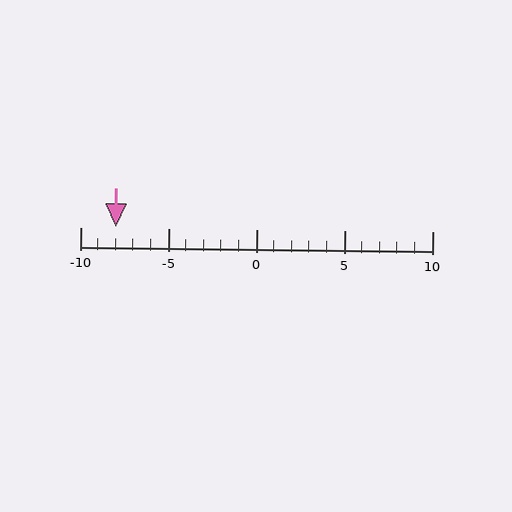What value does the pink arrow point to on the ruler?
The pink arrow points to approximately -8.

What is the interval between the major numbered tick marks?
The major tick marks are spaced 5 units apart.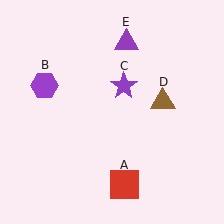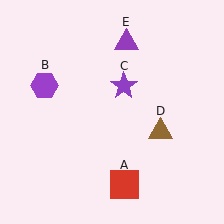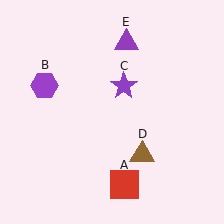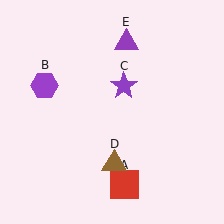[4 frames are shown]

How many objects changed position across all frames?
1 object changed position: brown triangle (object D).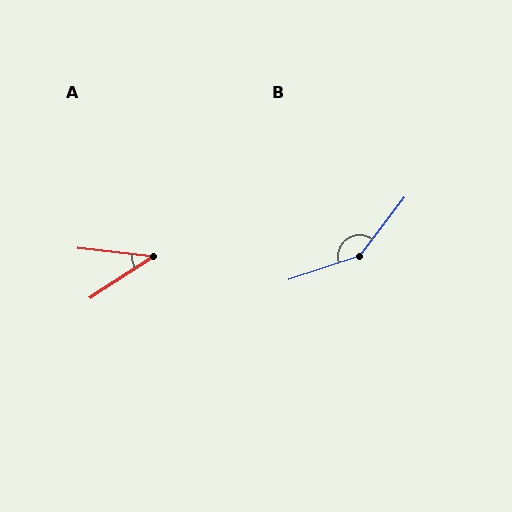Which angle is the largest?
B, at approximately 146 degrees.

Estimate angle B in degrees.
Approximately 146 degrees.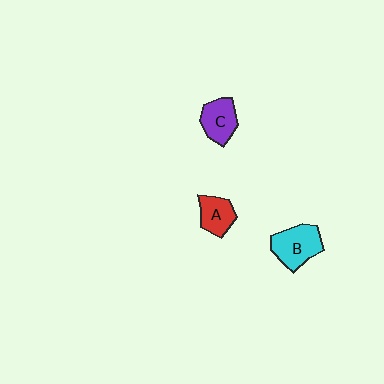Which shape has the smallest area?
Shape A (red).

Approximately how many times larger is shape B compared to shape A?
Approximately 1.4 times.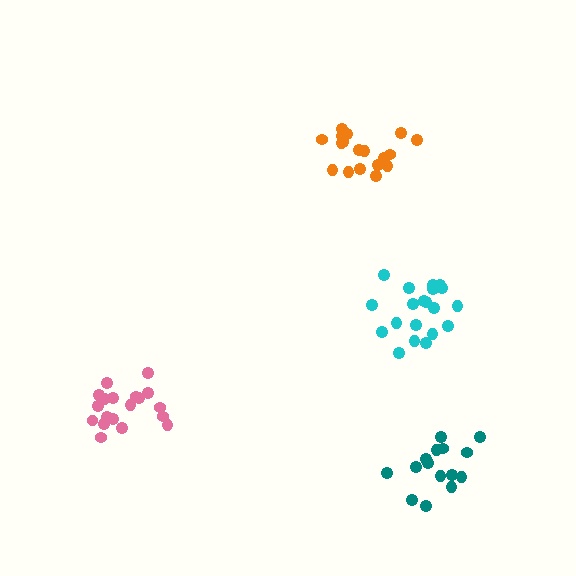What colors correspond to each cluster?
The clusters are colored: cyan, teal, orange, pink.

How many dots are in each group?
Group 1: 20 dots, Group 2: 15 dots, Group 3: 19 dots, Group 4: 19 dots (73 total).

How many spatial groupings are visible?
There are 4 spatial groupings.